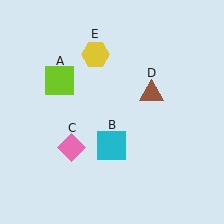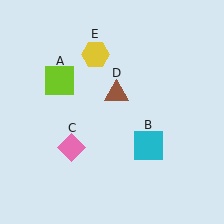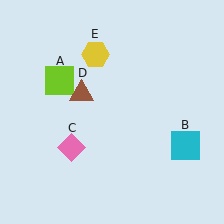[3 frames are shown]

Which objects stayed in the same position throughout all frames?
Lime square (object A) and pink diamond (object C) and yellow hexagon (object E) remained stationary.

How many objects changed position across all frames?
2 objects changed position: cyan square (object B), brown triangle (object D).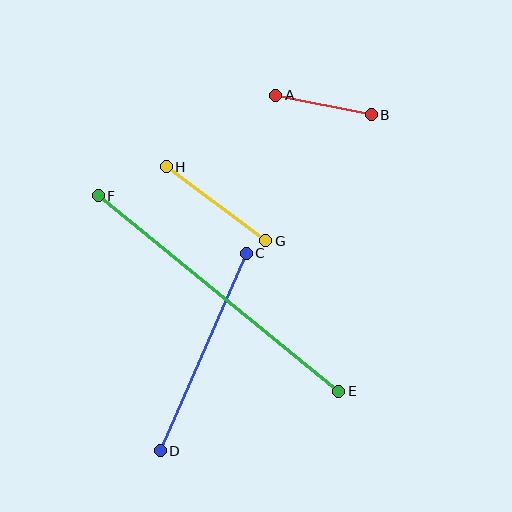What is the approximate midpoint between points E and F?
The midpoint is at approximately (219, 294) pixels.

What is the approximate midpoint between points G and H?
The midpoint is at approximately (216, 204) pixels.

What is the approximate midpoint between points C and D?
The midpoint is at approximately (203, 352) pixels.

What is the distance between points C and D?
The distance is approximately 216 pixels.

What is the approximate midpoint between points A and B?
The midpoint is at approximately (323, 105) pixels.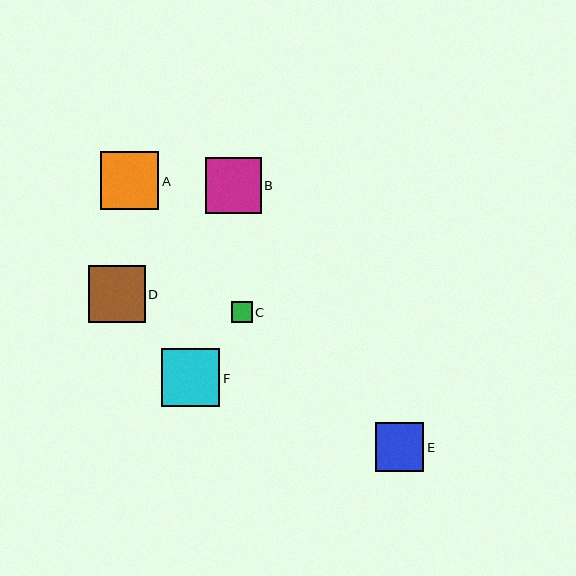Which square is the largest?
Square F is the largest with a size of approximately 59 pixels.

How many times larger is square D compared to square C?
Square D is approximately 2.7 times the size of square C.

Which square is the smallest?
Square C is the smallest with a size of approximately 21 pixels.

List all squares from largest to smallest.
From largest to smallest: F, A, D, B, E, C.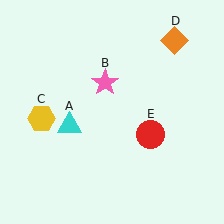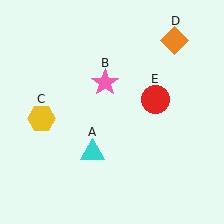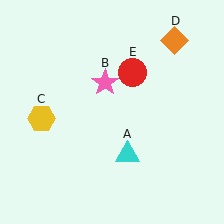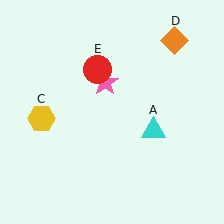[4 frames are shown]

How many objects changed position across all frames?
2 objects changed position: cyan triangle (object A), red circle (object E).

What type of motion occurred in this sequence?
The cyan triangle (object A), red circle (object E) rotated counterclockwise around the center of the scene.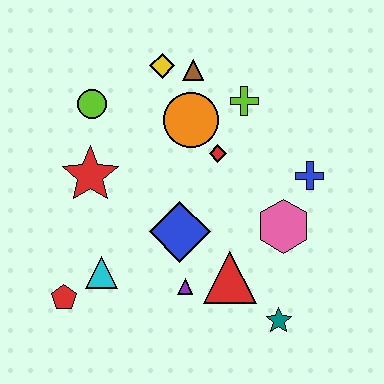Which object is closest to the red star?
The lime circle is closest to the red star.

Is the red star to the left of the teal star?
Yes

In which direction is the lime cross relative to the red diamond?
The lime cross is above the red diamond.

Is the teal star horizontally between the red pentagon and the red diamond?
No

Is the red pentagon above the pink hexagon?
No